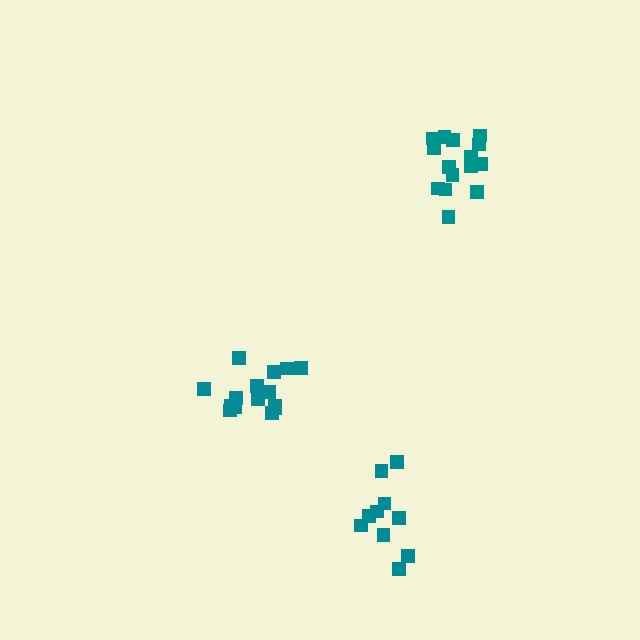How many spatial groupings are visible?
There are 3 spatial groupings.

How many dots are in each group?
Group 1: 10 dots, Group 2: 15 dots, Group 3: 15 dots (40 total).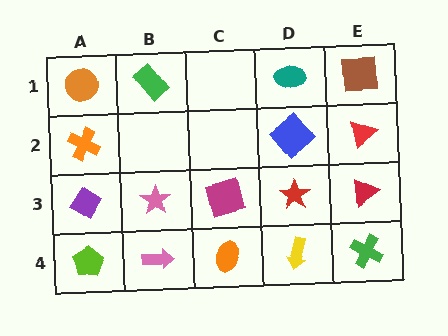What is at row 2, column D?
A blue diamond.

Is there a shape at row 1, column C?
No, that cell is empty.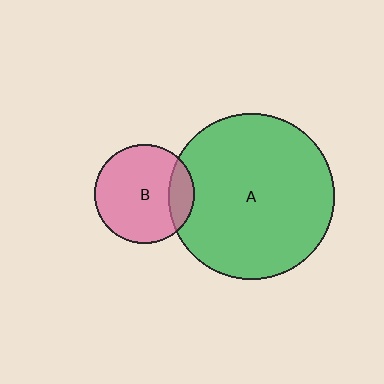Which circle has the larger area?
Circle A (green).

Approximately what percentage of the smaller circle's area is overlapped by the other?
Approximately 15%.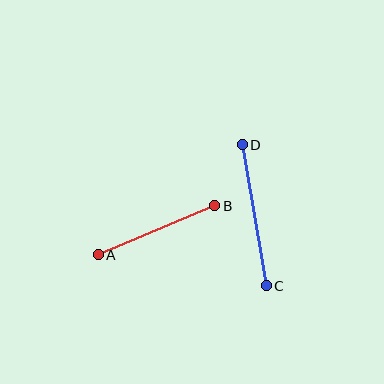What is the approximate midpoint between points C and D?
The midpoint is at approximately (254, 215) pixels.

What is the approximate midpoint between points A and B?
The midpoint is at approximately (157, 230) pixels.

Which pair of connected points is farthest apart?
Points C and D are farthest apart.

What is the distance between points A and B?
The distance is approximately 126 pixels.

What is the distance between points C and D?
The distance is approximately 143 pixels.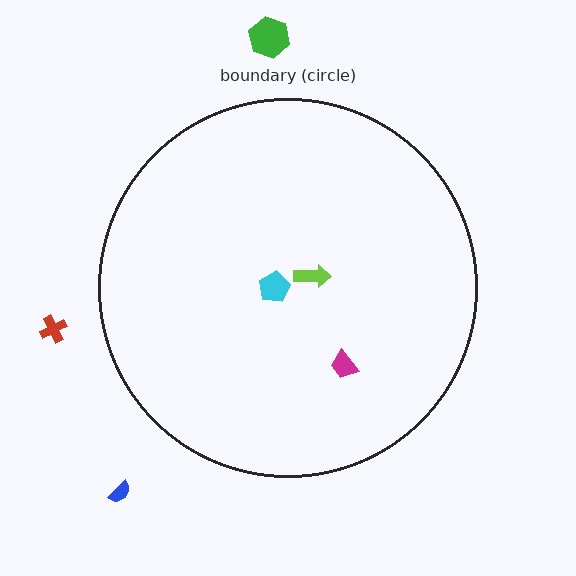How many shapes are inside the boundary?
3 inside, 3 outside.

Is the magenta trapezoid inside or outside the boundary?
Inside.